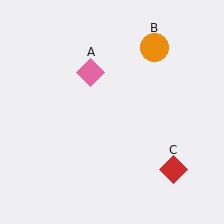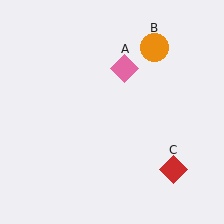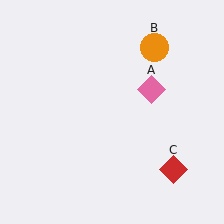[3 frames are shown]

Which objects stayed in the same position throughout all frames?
Orange circle (object B) and red diamond (object C) remained stationary.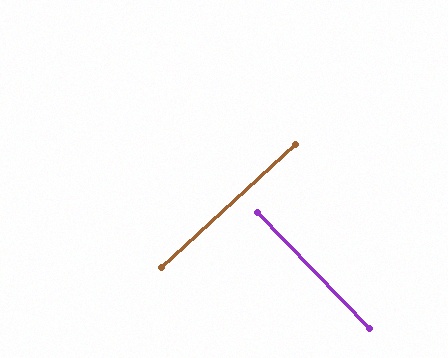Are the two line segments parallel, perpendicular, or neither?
Perpendicular — they meet at approximately 89°.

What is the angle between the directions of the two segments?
Approximately 89 degrees.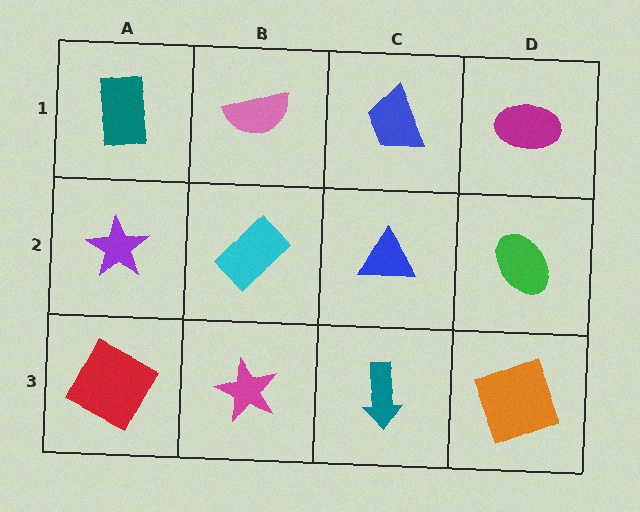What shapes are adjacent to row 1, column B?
A cyan rectangle (row 2, column B), a teal rectangle (row 1, column A), a blue trapezoid (row 1, column C).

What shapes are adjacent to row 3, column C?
A blue triangle (row 2, column C), a magenta star (row 3, column B), an orange square (row 3, column D).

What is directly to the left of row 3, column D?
A teal arrow.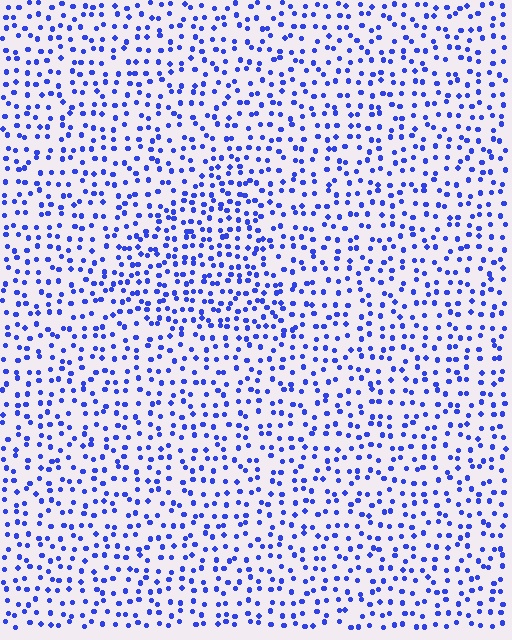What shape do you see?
I see a triangle.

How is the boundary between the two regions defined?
The boundary is defined by a change in element density (approximately 1.5x ratio). All elements are the same color, size, and shape.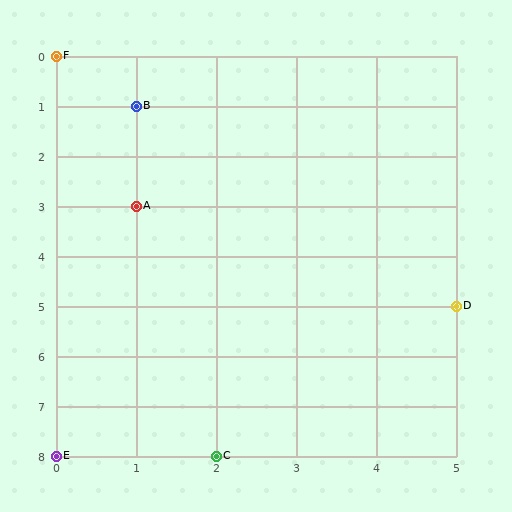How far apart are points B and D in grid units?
Points B and D are 4 columns and 4 rows apart (about 5.7 grid units diagonally).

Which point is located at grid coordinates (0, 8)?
Point E is at (0, 8).